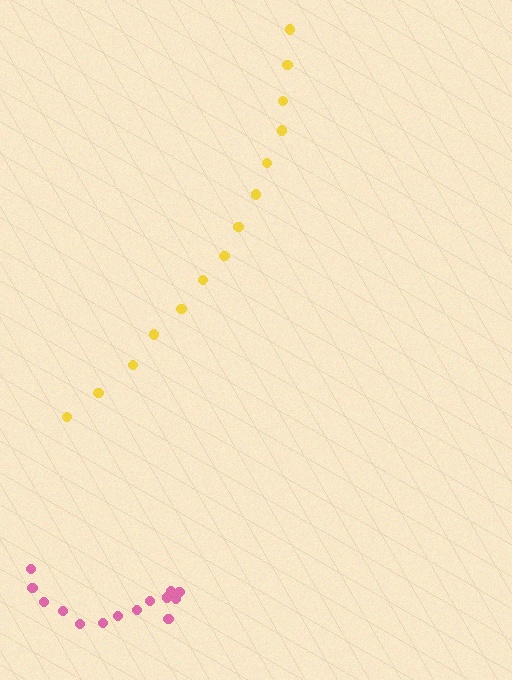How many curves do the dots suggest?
There are 2 distinct paths.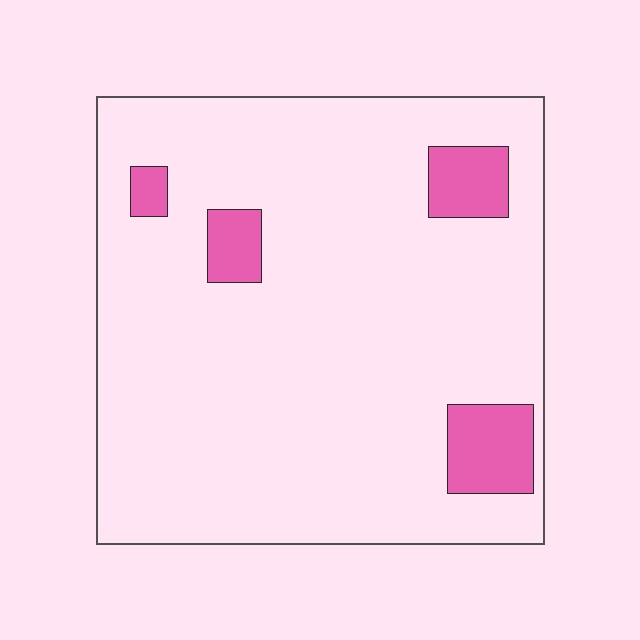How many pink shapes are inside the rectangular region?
4.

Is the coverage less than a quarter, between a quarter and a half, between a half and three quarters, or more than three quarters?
Less than a quarter.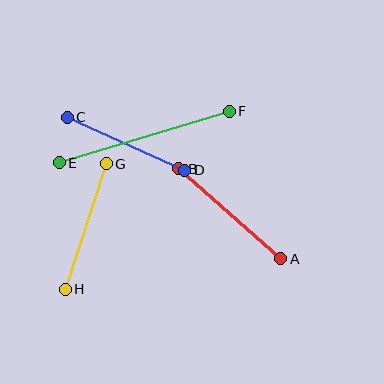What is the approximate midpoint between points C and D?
The midpoint is at approximately (126, 144) pixels.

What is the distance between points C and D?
The distance is approximately 129 pixels.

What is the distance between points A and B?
The distance is approximately 136 pixels.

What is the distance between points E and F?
The distance is approximately 178 pixels.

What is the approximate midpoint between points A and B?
The midpoint is at approximately (230, 214) pixels.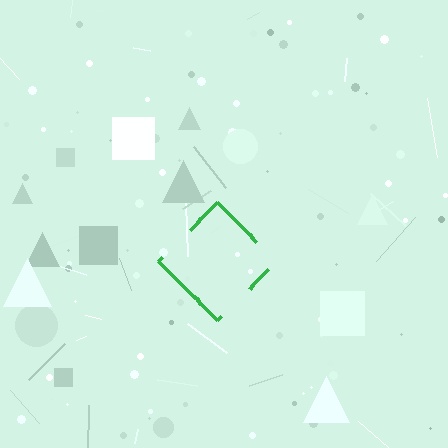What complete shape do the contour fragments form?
The contour fragments form a diamond.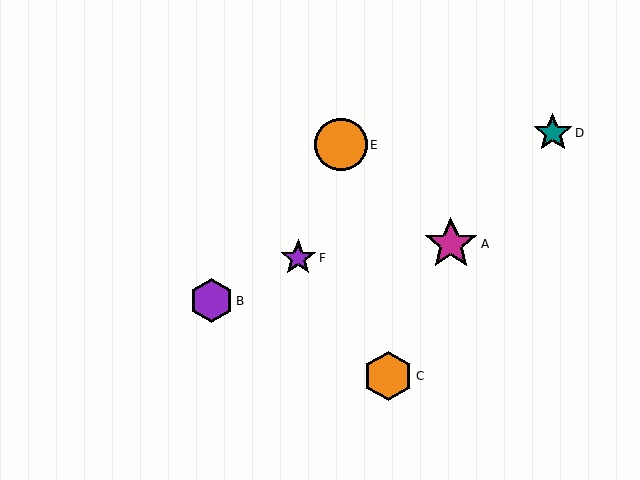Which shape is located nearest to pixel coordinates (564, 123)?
The teal star (labeled D) at (553, 133) is nearest to that location.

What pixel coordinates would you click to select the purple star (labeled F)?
Click at (298, 258) to select the purple star F.